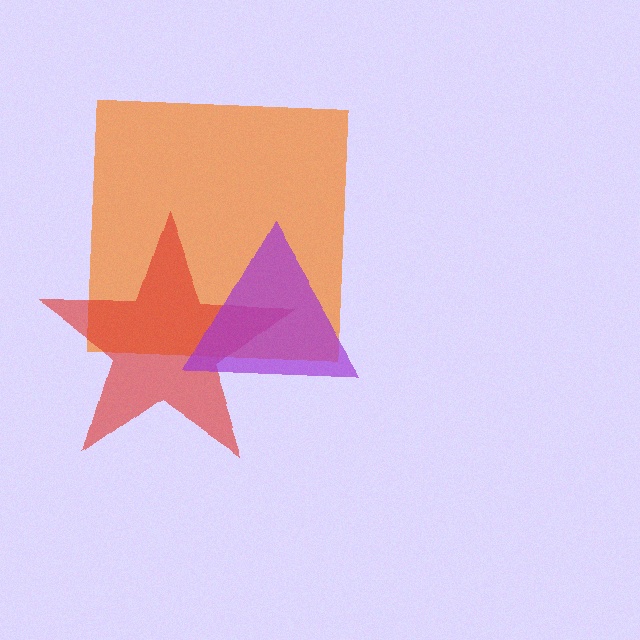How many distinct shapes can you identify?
There are 3 distinct shapes: an orange square, a red star, a purple triangle.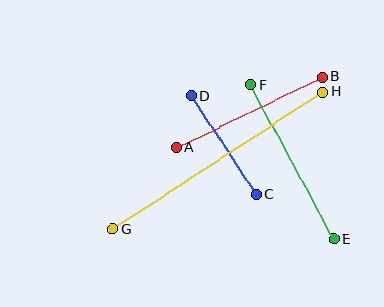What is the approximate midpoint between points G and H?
The midpoint is at approximately (218, 160) pixels.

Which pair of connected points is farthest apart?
Points G and H are farthest apart.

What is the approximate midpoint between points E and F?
The midpoint is at approximately (292, 162) pixels.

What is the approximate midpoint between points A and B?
The midpoint is at approximately (249, 112) pixels.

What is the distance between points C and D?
The distance is approximately 118 pixels.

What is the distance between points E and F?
The distance is approximately 176 pixels.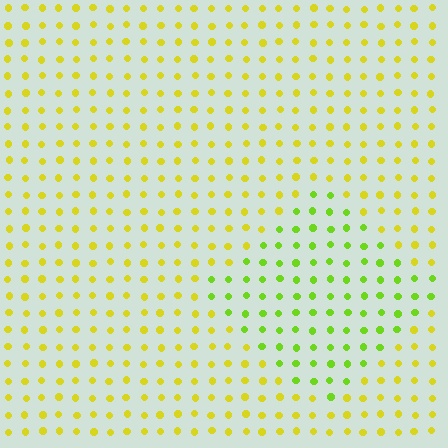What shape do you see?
I see a diamond.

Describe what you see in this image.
The image is filled with small yellow elements in a uniform arrangement. A diamond-shaped region is visible where the elements are tinted to a slightly different hue, forming a subtle color boundary.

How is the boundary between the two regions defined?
The boundary is defined purely by a slight shift in hue (about 35 degrees). Spacing, size, and orientation are identical on both sides.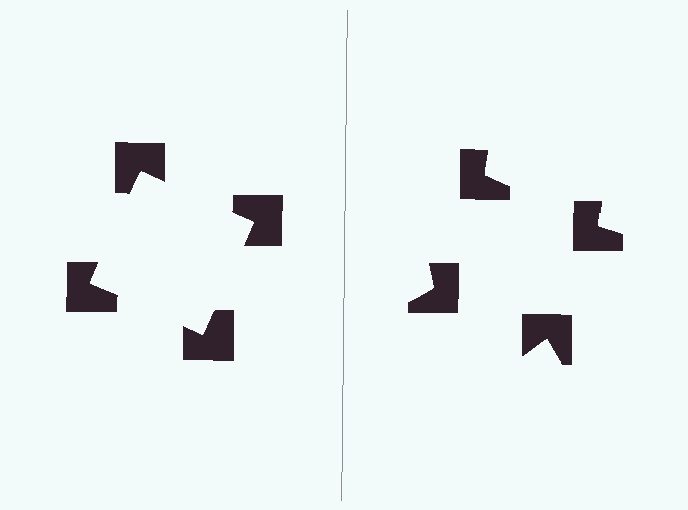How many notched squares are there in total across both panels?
8 — 4 on each side.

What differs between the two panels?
The notched squares are positioned identically on both sides; only the wedge orientations differ. On the left they align to a square; on the right they are misaligned.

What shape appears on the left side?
An illusory square.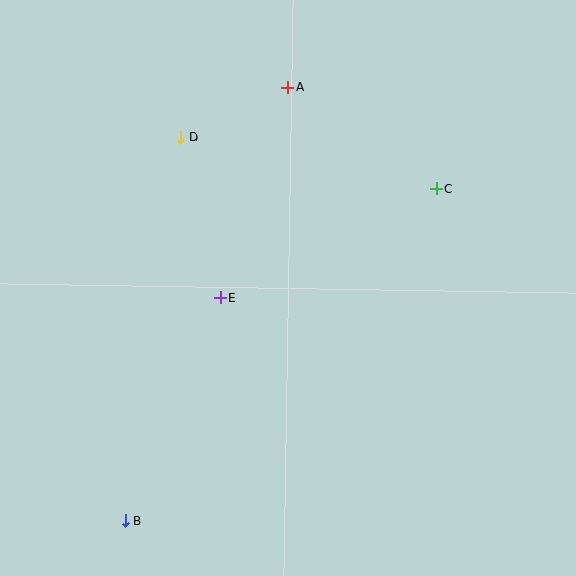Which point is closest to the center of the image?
Point E at (220, 298) is closest to the center.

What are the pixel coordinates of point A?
Point A is at (288, 87).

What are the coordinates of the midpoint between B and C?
The midpoint between B and C is at (281, 355).